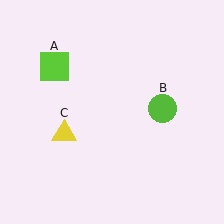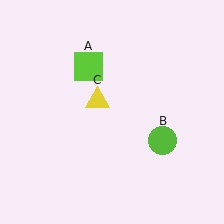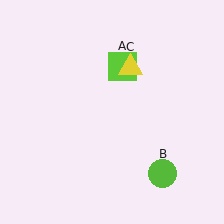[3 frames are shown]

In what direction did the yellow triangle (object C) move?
The yellow triangle (object C) moved up and to the right.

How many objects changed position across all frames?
3 objects changed position: lime square (object A), lime circle (object B), yellow triangle (object C).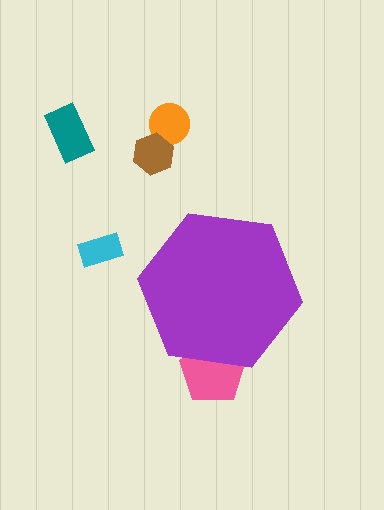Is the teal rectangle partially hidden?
No, the teal rectangle is fully visible.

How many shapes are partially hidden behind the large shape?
1 shape is partially hidden.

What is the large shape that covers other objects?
A purple hexagon.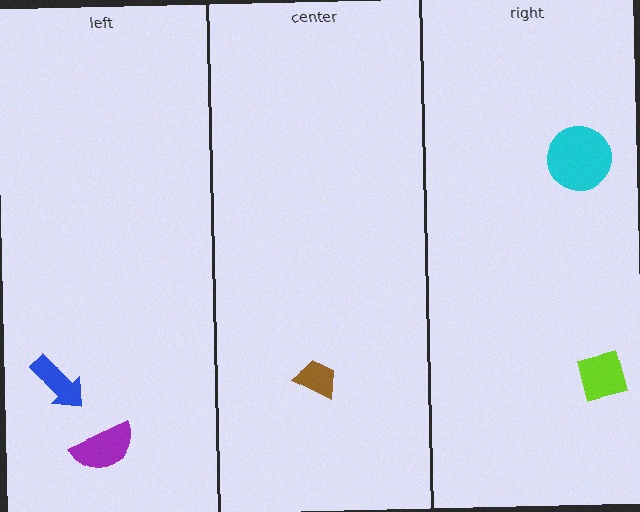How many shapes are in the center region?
1.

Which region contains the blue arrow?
The left region.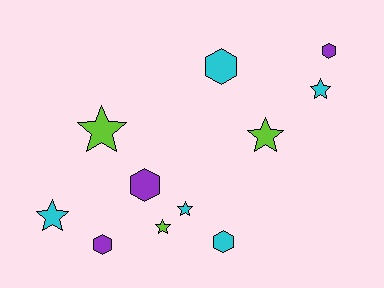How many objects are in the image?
There are 11 objects.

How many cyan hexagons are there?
There are 2 cyan hexagons.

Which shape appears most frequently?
Star, with 6 objects.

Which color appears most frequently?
Cyan, with 5 objects.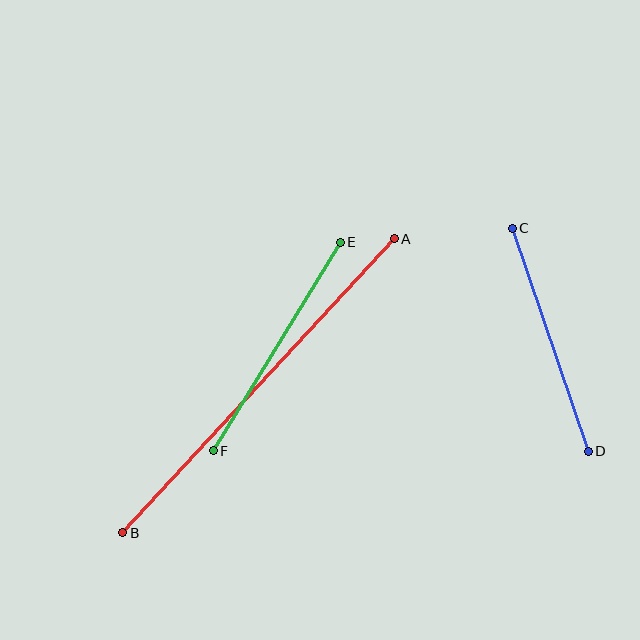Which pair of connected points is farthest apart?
Points A and B are farthest apart.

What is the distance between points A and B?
The distance is approximately 400 pixels.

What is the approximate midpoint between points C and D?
The midpoint is at approximately (550, 340) pixels.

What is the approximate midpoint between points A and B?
The midpoint is at approximately (258, 386) pixels.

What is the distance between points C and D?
The distance is approximately 236 pixels.